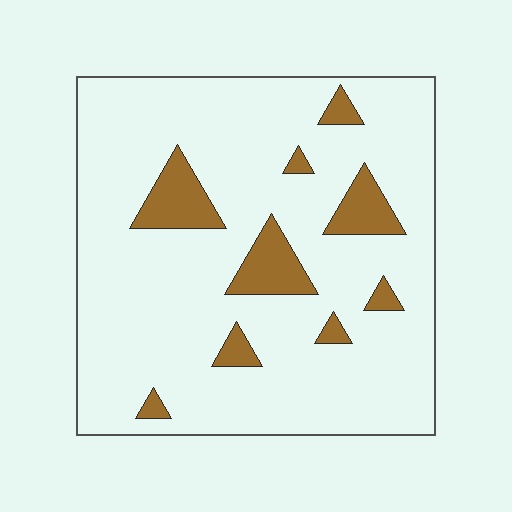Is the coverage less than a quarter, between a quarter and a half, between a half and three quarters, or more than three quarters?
Less than a quarter.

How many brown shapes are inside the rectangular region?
9.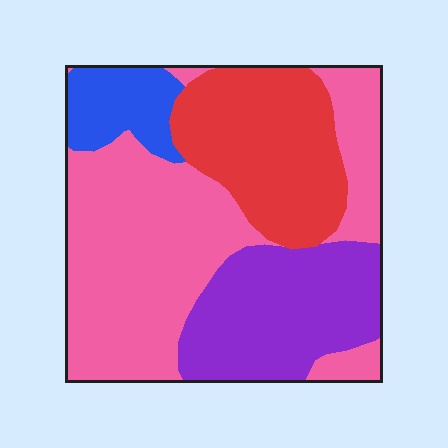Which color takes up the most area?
Pink, at roughly 45%.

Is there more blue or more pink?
Pink.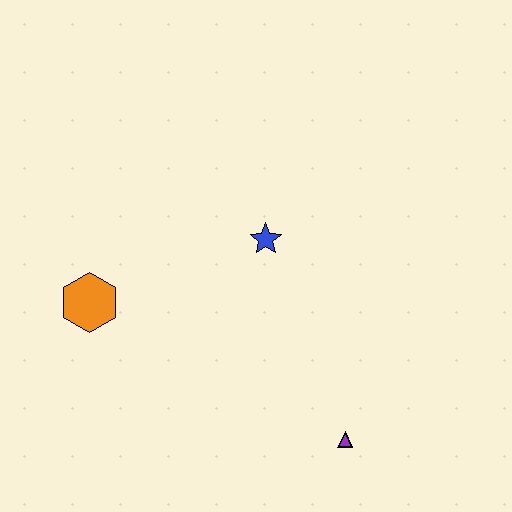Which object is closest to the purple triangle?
The blue star is closest to the purple triangle.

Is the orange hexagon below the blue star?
Yes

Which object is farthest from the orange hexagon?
The purple triangle is farthest from the orange hexagon.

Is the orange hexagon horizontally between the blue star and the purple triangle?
No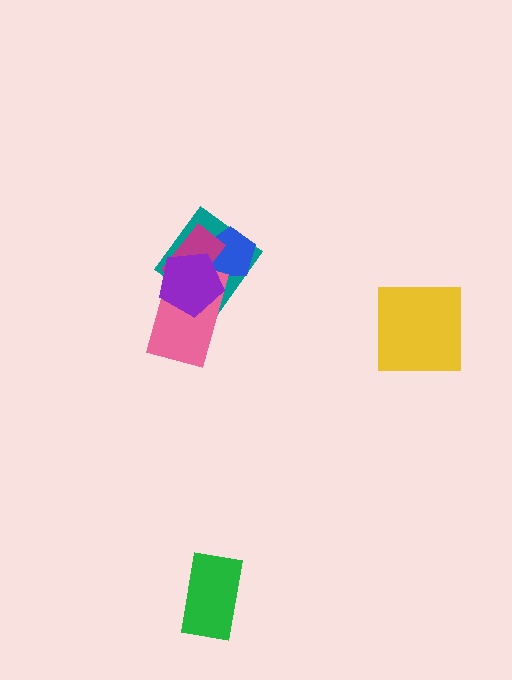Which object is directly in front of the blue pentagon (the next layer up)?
The magenta rectangle is directly in front of the blue pentagon.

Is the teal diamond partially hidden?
Yes, it is partially covered by another shape.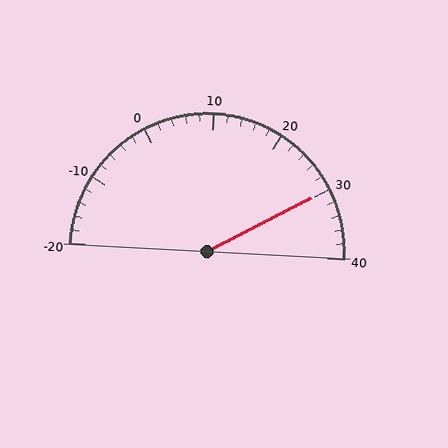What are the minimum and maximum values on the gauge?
The gauge ranges from -20 to 40.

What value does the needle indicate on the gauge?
The needle indicates approximately 30.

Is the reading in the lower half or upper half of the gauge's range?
The reading is in the upper half of the range (-20 to 40).